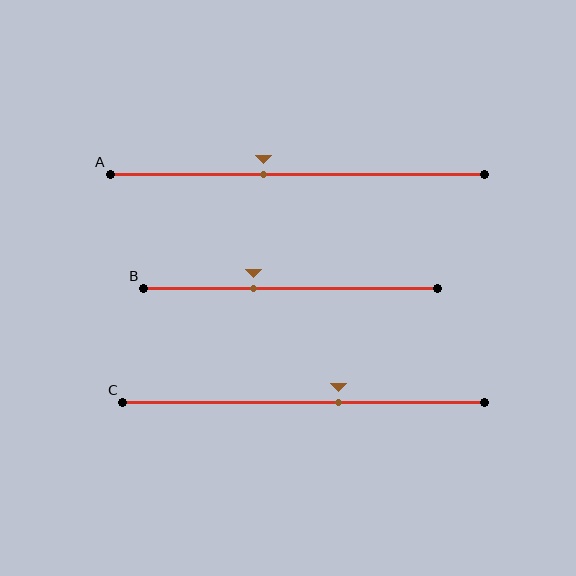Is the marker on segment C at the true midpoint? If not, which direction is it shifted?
No, the marker on segment C is shifted to the right by about 10% of the segment length.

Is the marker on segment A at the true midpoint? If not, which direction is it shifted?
No, the marker on segment A is shifted to the left by about 9% of the segment length.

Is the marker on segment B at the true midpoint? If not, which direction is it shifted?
No, the marker on segment B is shifted to the left by about 13% of the segment length.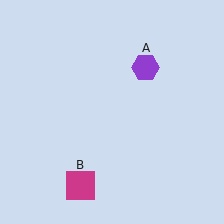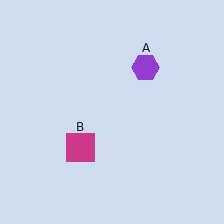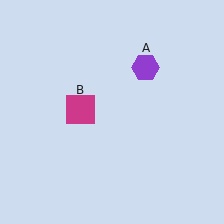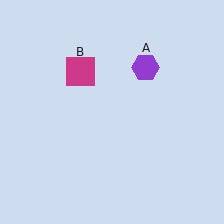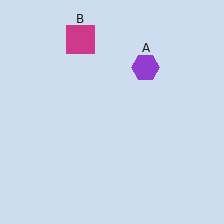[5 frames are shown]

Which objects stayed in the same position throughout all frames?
Purple hexagon (object A) remained stationary.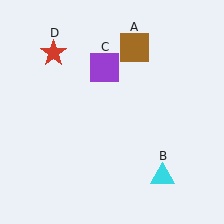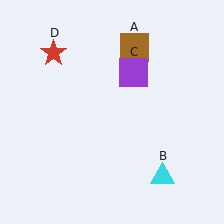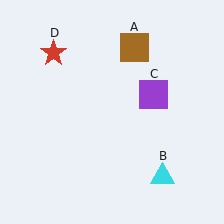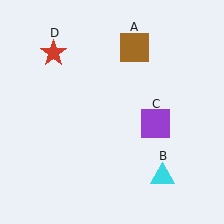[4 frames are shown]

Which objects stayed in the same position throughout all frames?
Brown square (object A) and cyan triangle (object B) and red star (object D) remained stationary.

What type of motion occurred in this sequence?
The purple square (object C) rotated clockwise around the center of the scene.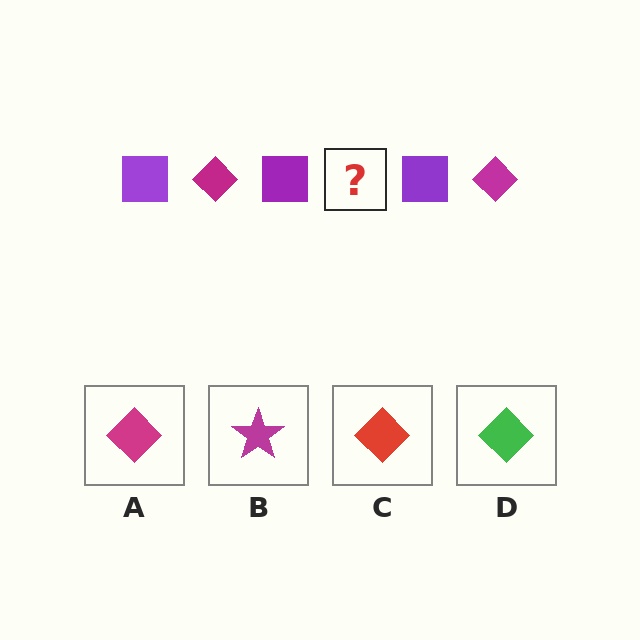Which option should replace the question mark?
Option A.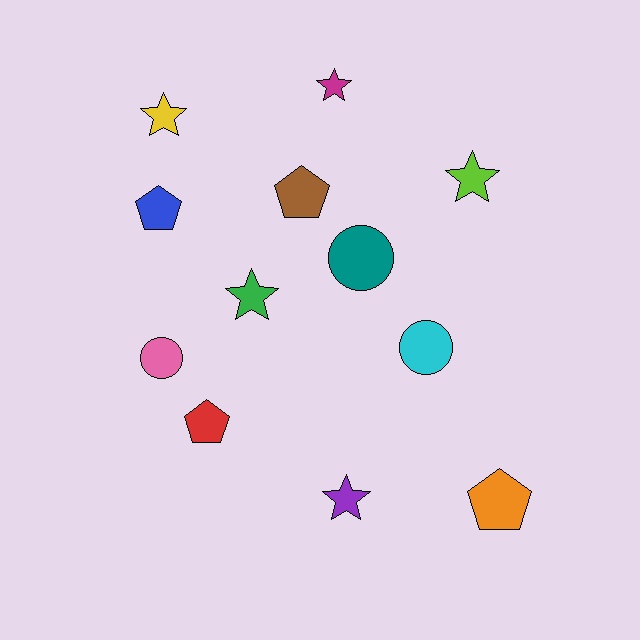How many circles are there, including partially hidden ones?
There are 3 circles.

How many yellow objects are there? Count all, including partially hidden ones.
There is 1 yellow object.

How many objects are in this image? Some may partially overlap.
There are 12 objects.